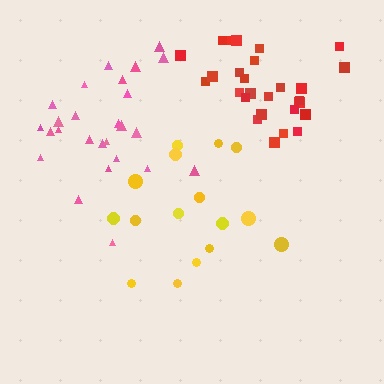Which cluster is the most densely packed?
Red.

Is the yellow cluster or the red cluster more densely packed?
Red.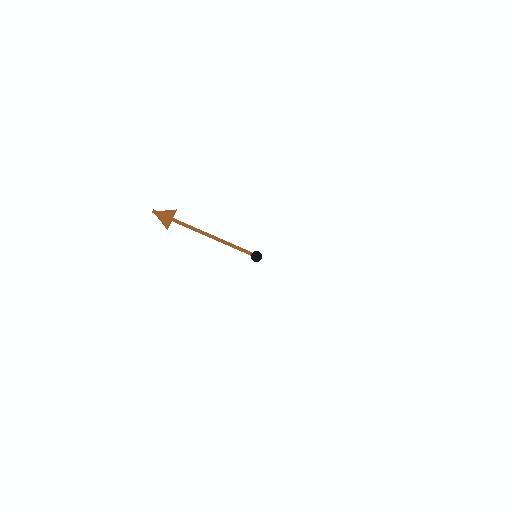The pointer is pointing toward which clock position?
Roughly 10 o'clock.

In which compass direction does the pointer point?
Northwest.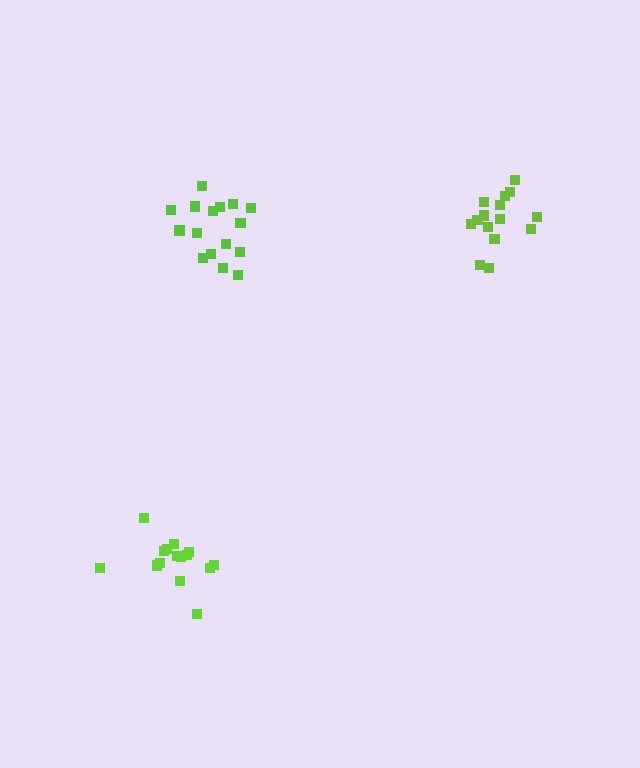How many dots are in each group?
Group 1: 15 dots, Group 2: 15 dots, Group 3: 17 dots (47 total).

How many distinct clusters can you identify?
There are 3 distinct clusters.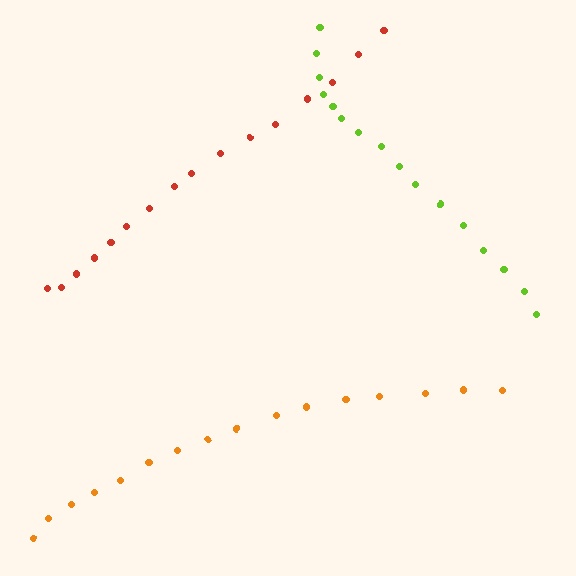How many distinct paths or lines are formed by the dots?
There are 3 distinct paths.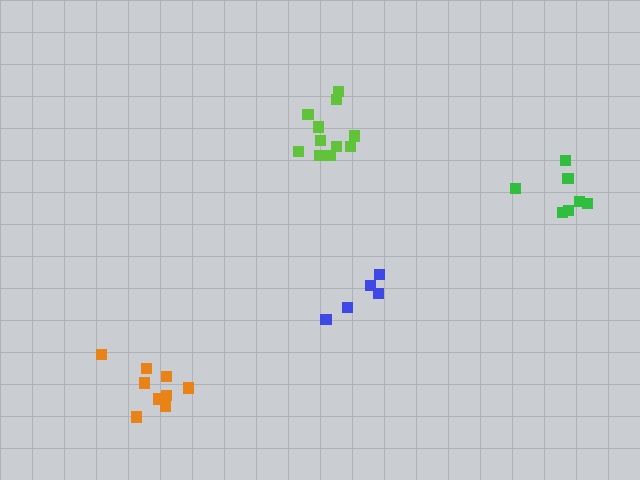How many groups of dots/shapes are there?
There are 4 groups.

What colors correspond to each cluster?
The clusters are colored: blue, green, lime, orange.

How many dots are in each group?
Group 1: 5 dots, Group 2: 7 dots, Group 3: 11 dots, Group 4: 9 dots (32 total).